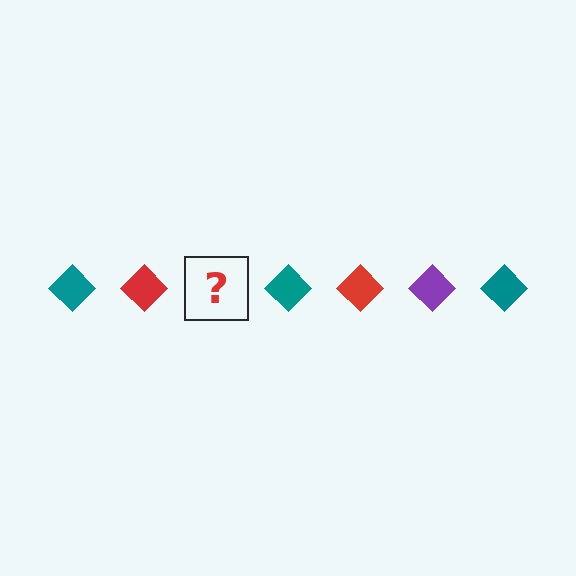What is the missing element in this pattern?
The missing element is a purple diamond.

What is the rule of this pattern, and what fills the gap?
The rule is that the pattern cycles through teal, red, purple diamonds. The gap should be filled with a purple diamond.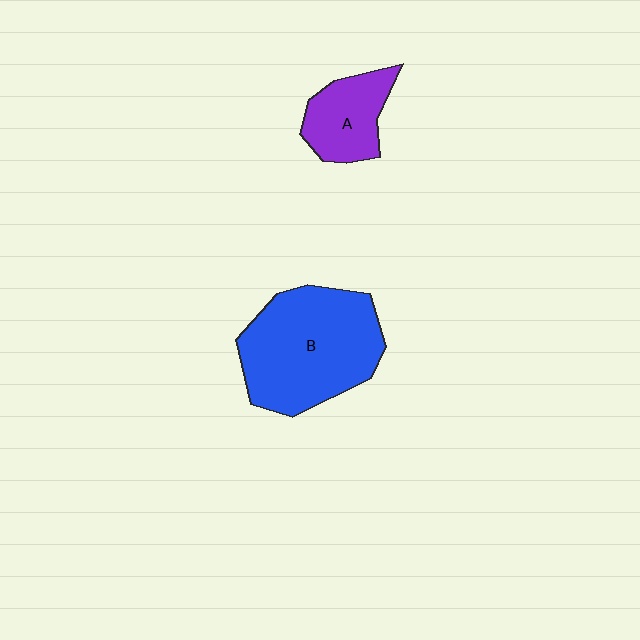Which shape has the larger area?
Shape B (blue).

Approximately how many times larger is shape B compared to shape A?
Approximately 2.2 times.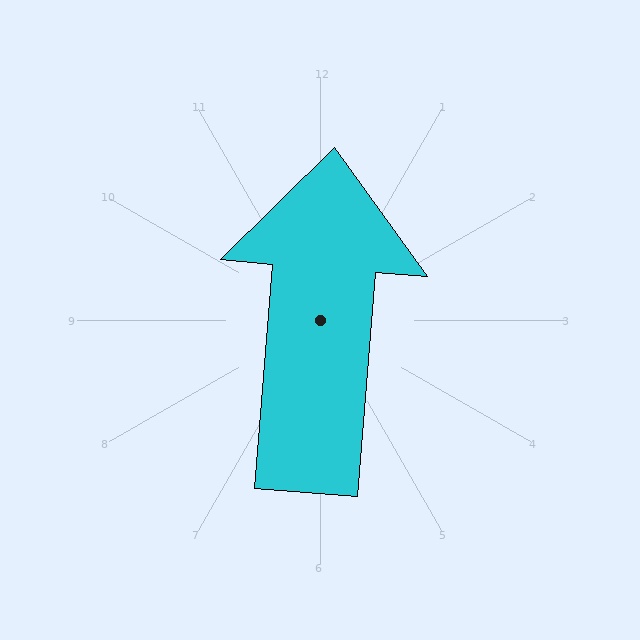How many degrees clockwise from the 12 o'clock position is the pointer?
Approximately 5 degrees.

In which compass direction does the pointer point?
North.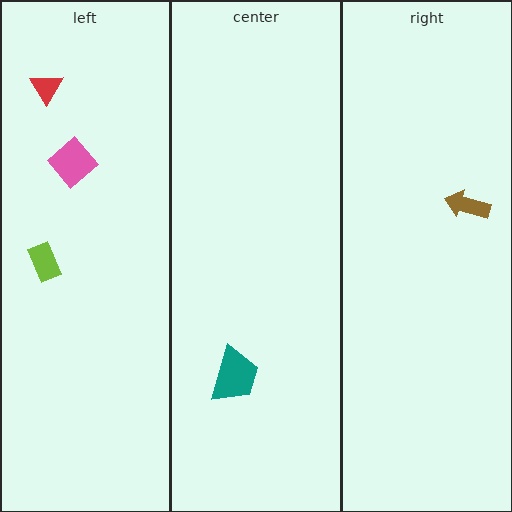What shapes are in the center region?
The teal trapezoid.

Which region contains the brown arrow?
The right region.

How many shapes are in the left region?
3.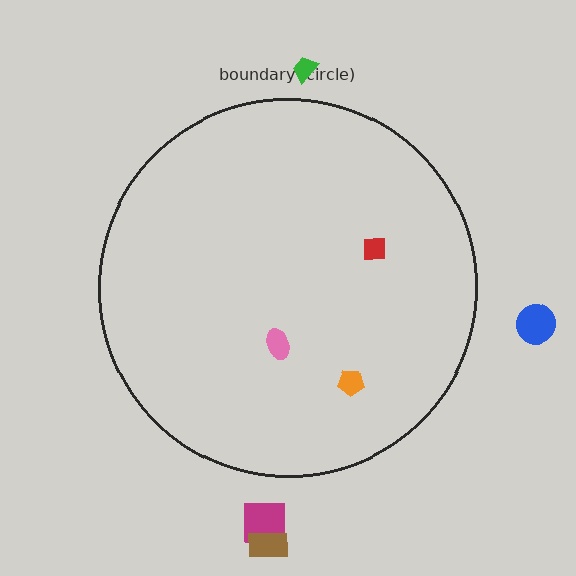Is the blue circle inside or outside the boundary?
Outside.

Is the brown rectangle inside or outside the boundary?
Outside.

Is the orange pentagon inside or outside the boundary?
Inside.